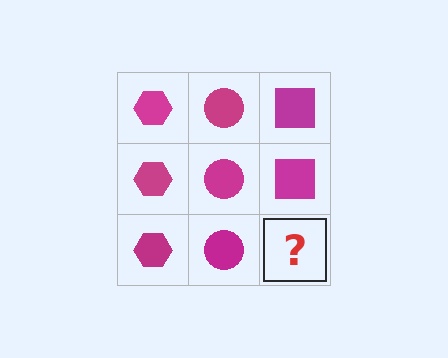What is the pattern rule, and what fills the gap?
The rule is that each column has a consistent shape. The gap should be filled with a magenta square.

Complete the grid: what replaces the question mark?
The question mark should be replaced with a magenta square.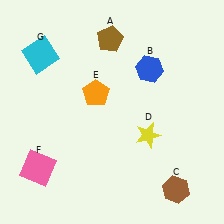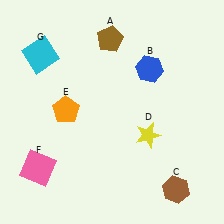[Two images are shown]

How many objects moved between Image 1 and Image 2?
1 object moved between the two images.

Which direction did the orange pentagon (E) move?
The orange pentagon (E) moved left.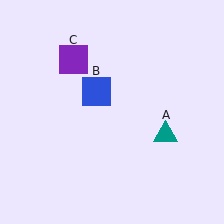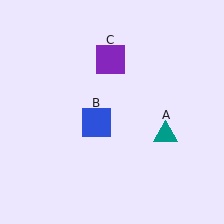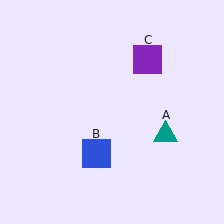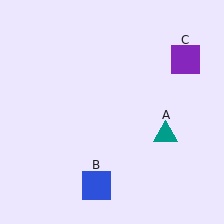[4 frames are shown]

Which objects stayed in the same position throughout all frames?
Teal triangle (object A) remained stationary.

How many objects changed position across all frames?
2 objects changed position: blue square (object B), purple square (object C).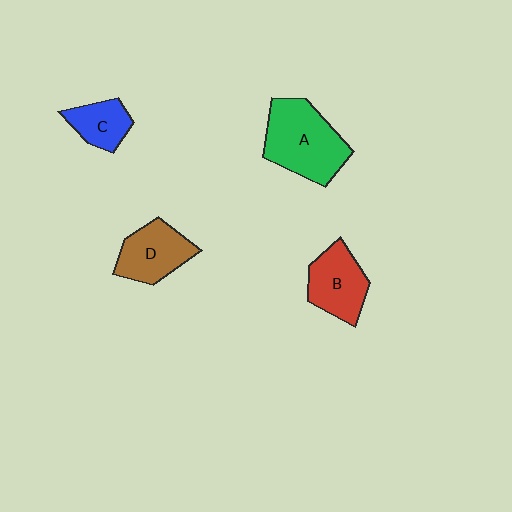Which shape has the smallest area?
Shape C (blue).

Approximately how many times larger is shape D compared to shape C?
Approximately 1.4 times.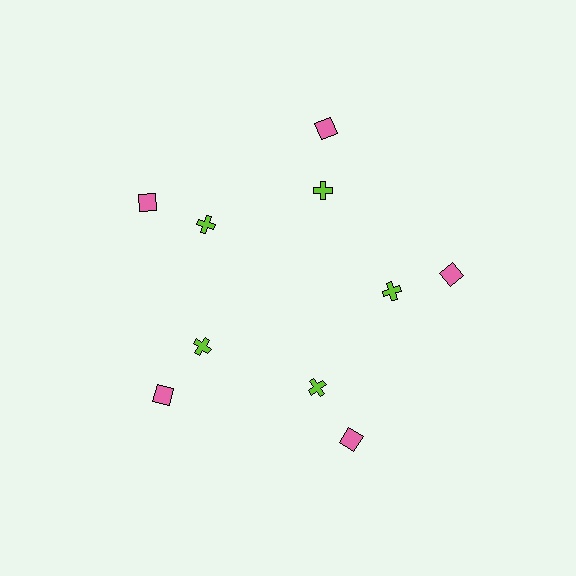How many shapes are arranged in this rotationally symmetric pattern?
There are 10 shapes, arranged in 5 groups of 2.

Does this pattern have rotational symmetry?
Yes, this pattern has 5-fold rotational symmetry. It looks the same after rotating 72 degrees around the center.